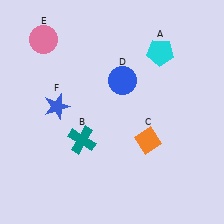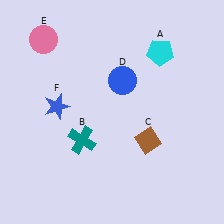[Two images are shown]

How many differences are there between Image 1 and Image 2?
There is 1 difference between the two images.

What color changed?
The diamond (C) changed from orange in Image 1 to brown in Image 2.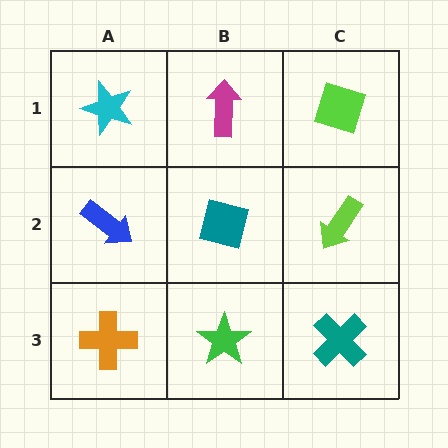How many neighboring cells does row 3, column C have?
2.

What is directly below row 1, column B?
A teal square.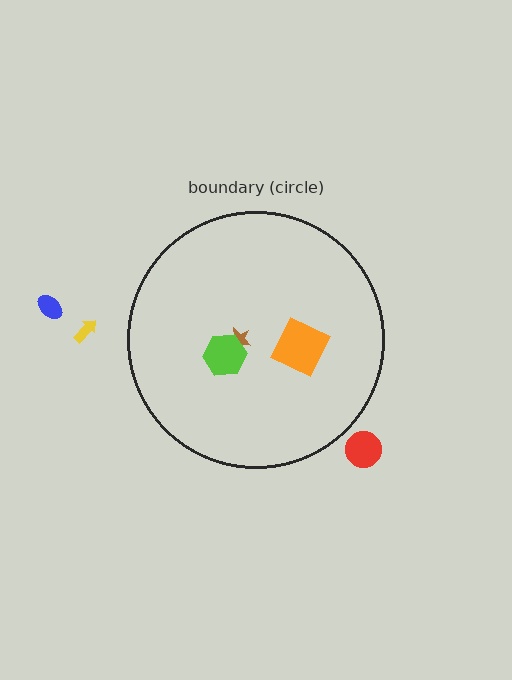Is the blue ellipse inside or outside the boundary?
Outside.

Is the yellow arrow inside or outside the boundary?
Outside.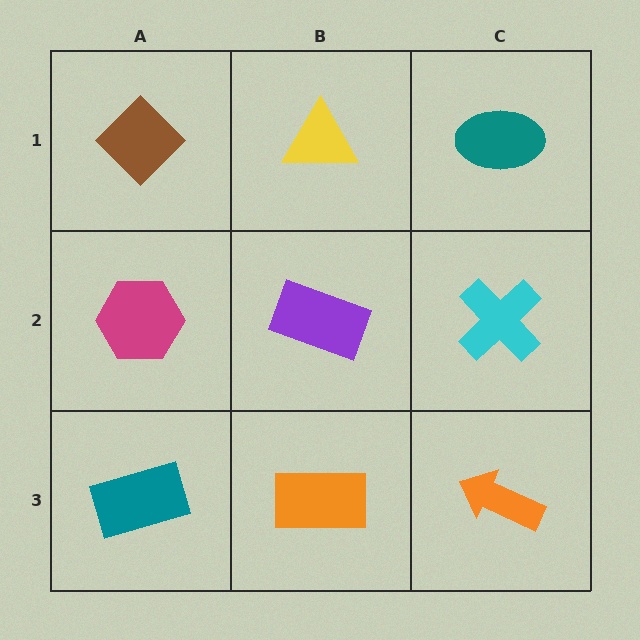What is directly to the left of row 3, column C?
An orange rectangle.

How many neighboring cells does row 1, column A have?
2.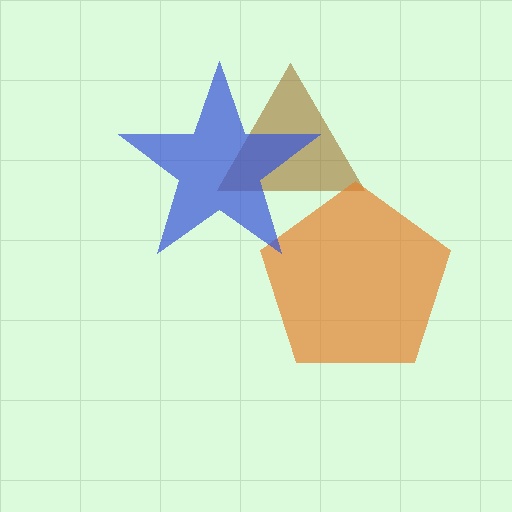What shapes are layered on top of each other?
The layered shapes are: a brown triangle, an orange pentagon, a blue star.